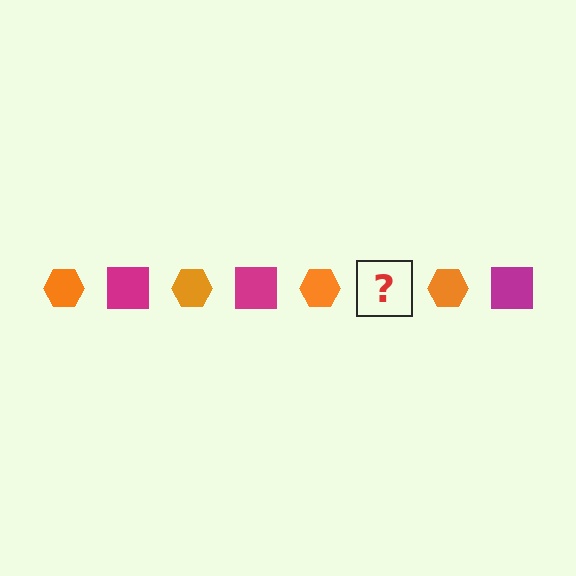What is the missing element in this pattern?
The missing element is a magenta square.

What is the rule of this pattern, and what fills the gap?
The rule is that the pattern alternates between orange hexagon and magenta square. The gap should be filled with a magenta square.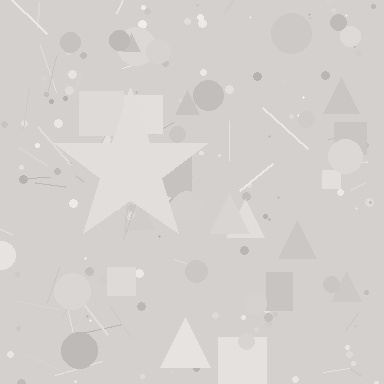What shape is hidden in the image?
A star is hidden in the image.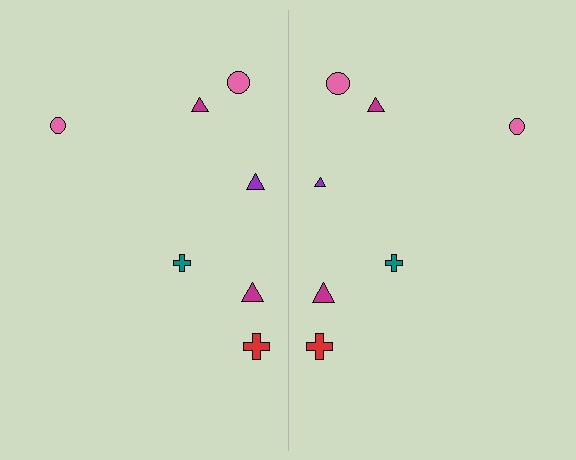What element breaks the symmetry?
The purple triangle on the right side has a different size than its mirror counterpart.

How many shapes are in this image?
There are 14 shapes in this image.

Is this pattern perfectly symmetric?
No, the pattern is not perfectly symmetric. The purple triangle on the right side has a different size than its mirror counterpart.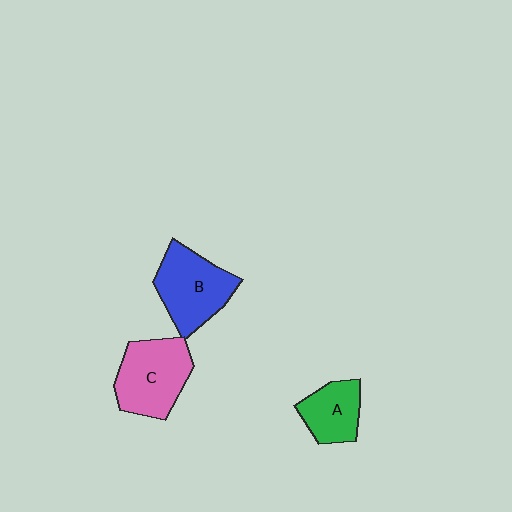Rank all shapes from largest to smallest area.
From largest to smallest: C (pink), B (blue), A (green).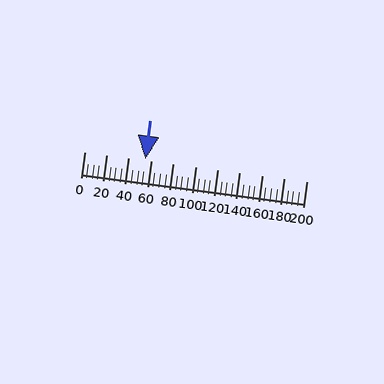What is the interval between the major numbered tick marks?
The major tick marks are spaced 20 units apart.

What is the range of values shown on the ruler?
The ruler shows values from 0 to 200.